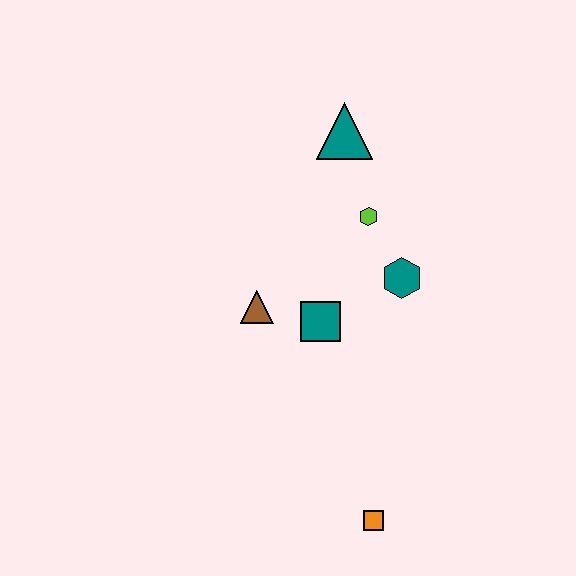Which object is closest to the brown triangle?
The teal square is closest to the brown triangle.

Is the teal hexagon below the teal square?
No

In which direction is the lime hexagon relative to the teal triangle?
The lime hexagon is below the teal triangle.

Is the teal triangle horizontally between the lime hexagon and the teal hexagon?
No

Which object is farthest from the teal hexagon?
The orange square is farthest from the teal hexagon.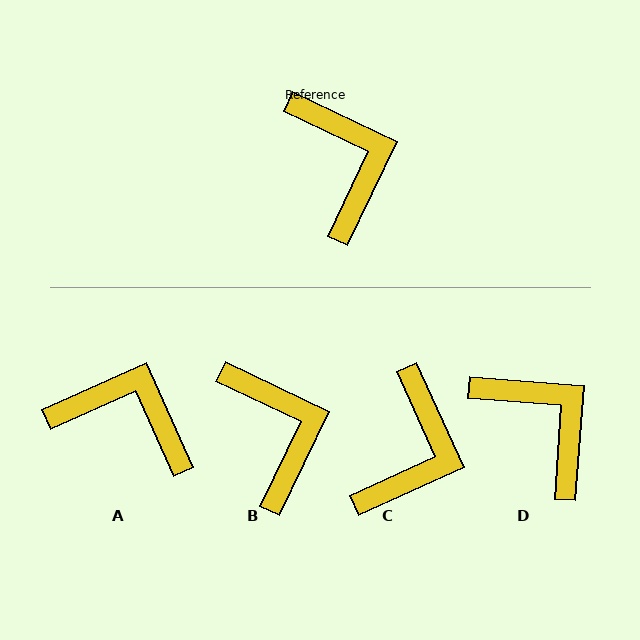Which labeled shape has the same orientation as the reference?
B.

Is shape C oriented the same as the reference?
No, it is off by about 40 degrees.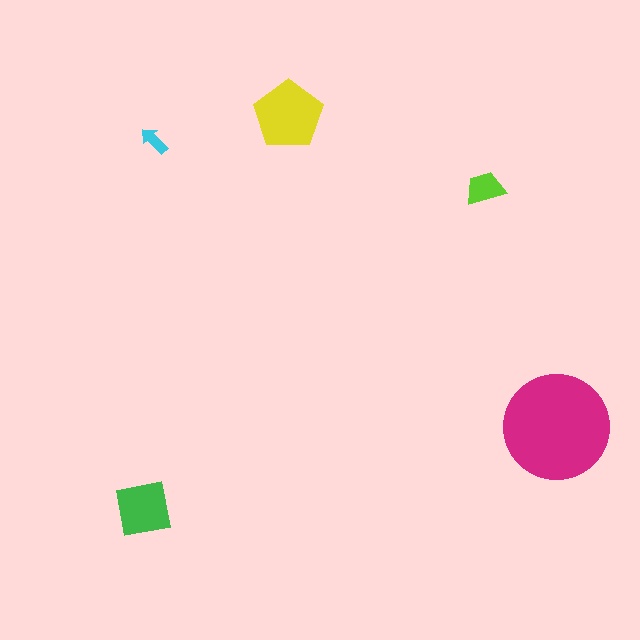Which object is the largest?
The magenta circle.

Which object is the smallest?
The cyan arrow.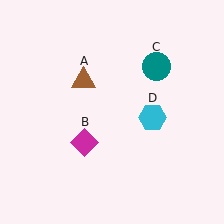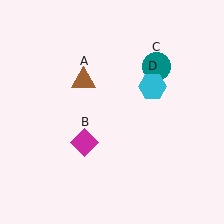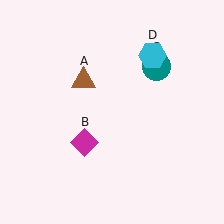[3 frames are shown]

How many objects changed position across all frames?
1 object changed position: cyan hexagon (object D).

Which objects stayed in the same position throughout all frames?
Brown triangle (object A) and magenta diamond (object B) and teal circle (object C) remained stationary.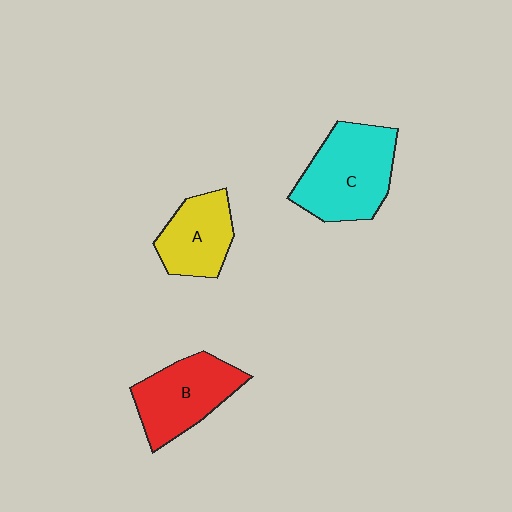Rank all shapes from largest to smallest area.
From largest to smallest: C (cyan), B (red), A (yellow).